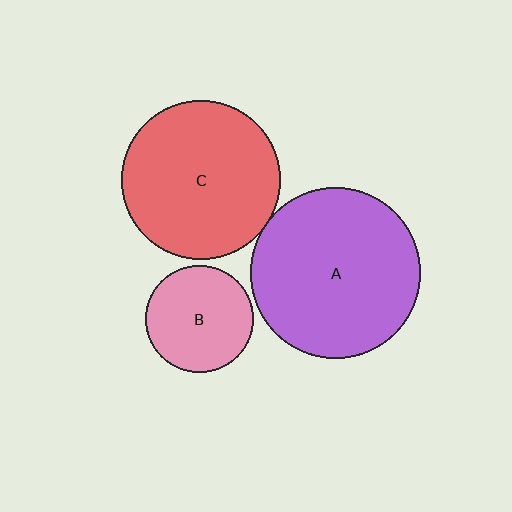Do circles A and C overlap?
Yes.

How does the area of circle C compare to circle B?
Approximately 2.2 times.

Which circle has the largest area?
Circle A (purple).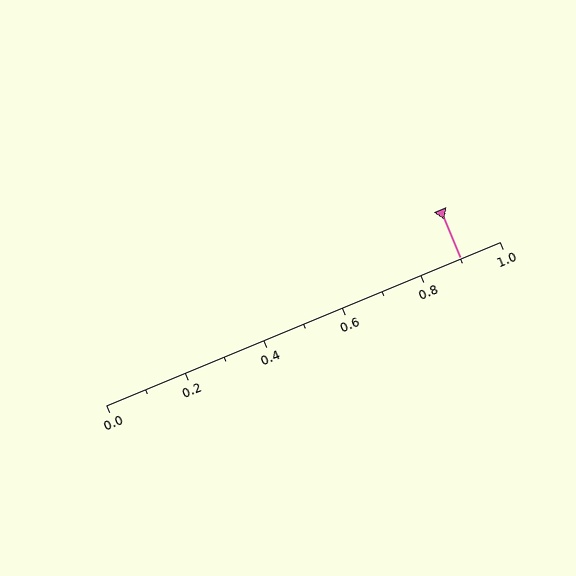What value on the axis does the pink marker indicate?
The marker indicates approximately 0.9.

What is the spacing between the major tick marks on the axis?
The major ticks are spaced 0.2 apart.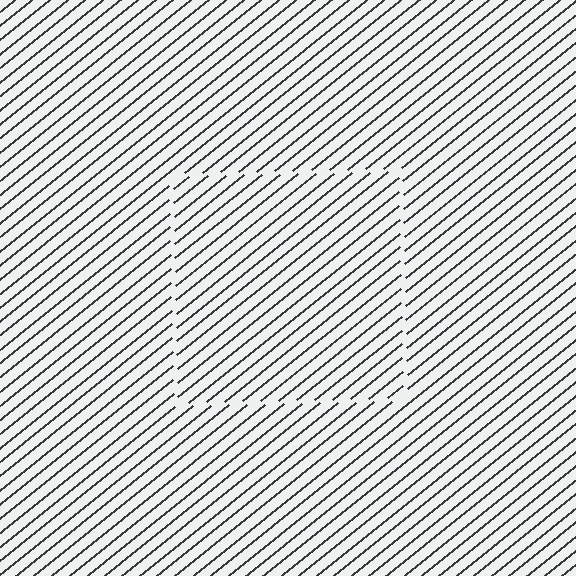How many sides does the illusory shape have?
4 sides — the line-ends trace a square.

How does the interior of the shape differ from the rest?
The interior of the shape contains the same grating, shifted by half a period — the contour is defined by the phase discontinuity where line-ends from the inner and outer gratings abut.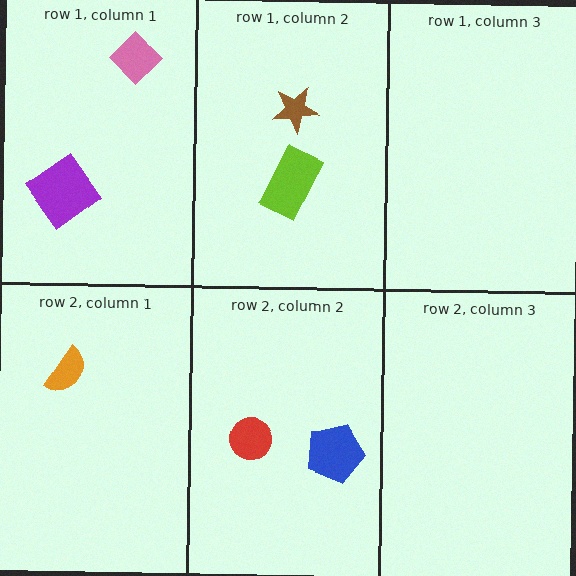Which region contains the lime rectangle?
The row 1, column 2 region.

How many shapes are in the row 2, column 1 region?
1.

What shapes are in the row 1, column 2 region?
The lime rectangle, the brown star.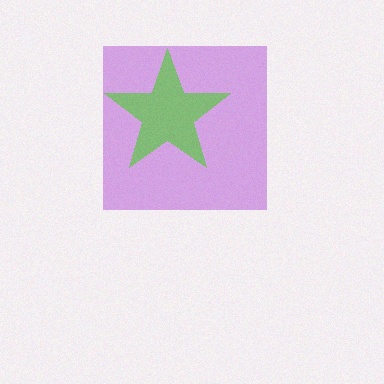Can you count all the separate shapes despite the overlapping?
Yes, there are 2 separate shapes.